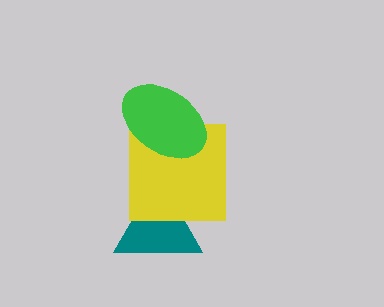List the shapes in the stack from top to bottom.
From top to bottom: the green ellipse, the yellow square, the teal triangle.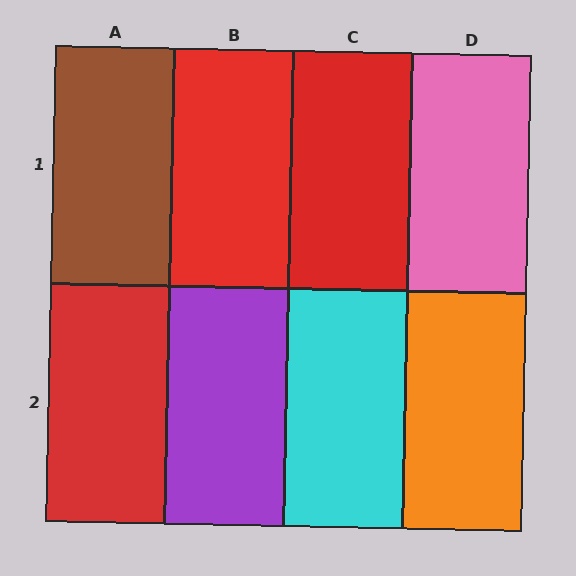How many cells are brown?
1 cell is brown.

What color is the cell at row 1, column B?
Red.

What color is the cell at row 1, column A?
Brown.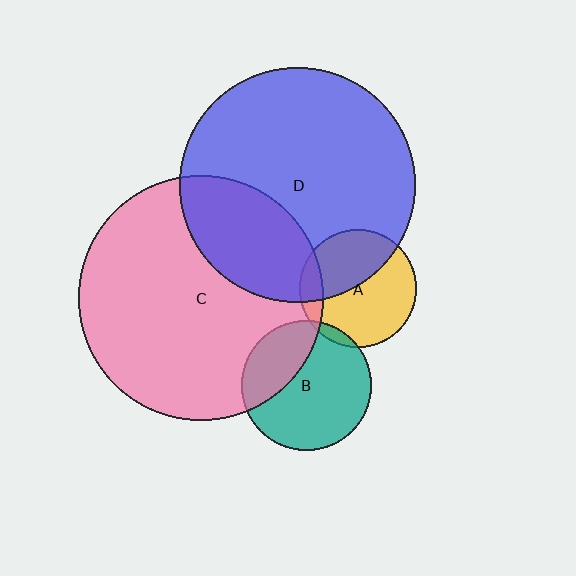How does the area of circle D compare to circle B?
Approximately 3.3 times.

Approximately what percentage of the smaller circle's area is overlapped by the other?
Approximately 30%.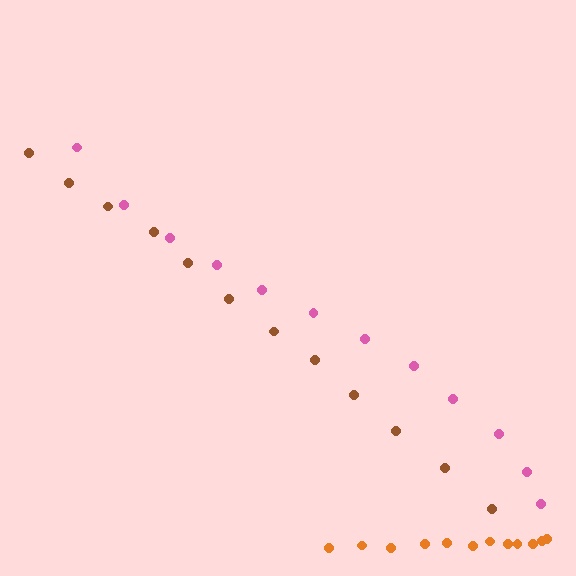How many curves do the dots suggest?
There are 3 distinct paths.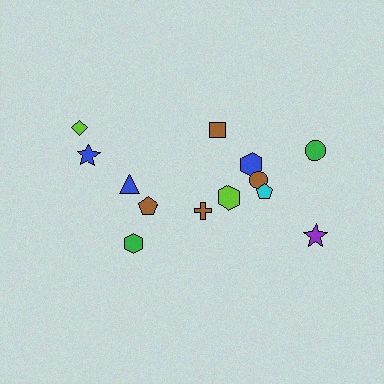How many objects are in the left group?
There are 5 objects.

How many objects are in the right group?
There are 8 objects.